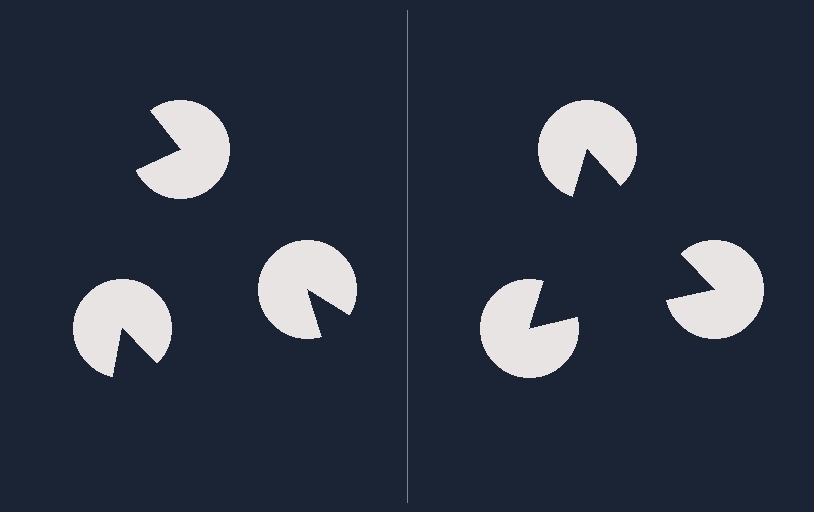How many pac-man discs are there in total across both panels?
6 — 3 on each side.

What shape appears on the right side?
An illusory triangle.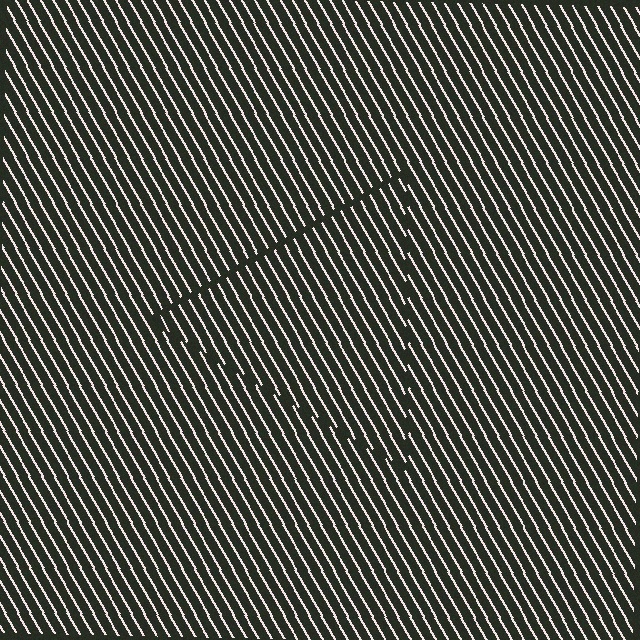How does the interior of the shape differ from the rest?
The interior of the shape contains the same grating, shifted by half a period — the contour is defined by the phase discontinuity where line-ends from the inner and outer gratings abut.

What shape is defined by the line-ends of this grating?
An illusory triangle. The interior of the shape contains the same grating, shifted by half a period — the contour is defined by the phase discontinuity where line-ends from the inner and outer gratings abut.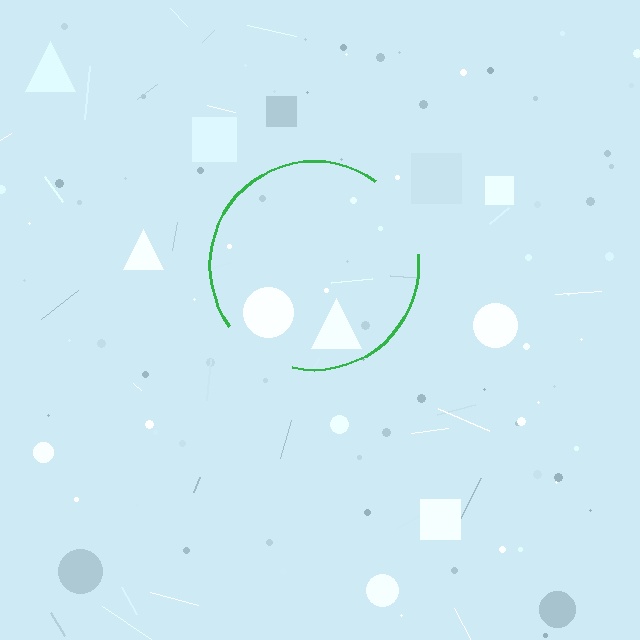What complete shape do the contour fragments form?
The contour fragments form a circle.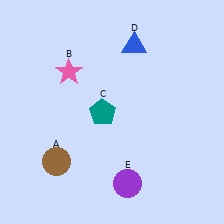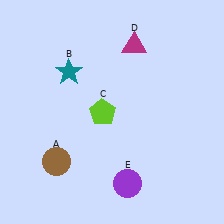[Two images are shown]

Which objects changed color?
B changed from pink to teal. C changed from teal to lime. D changed from blue to magenta.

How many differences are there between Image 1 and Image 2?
There are 3 differences between the two images.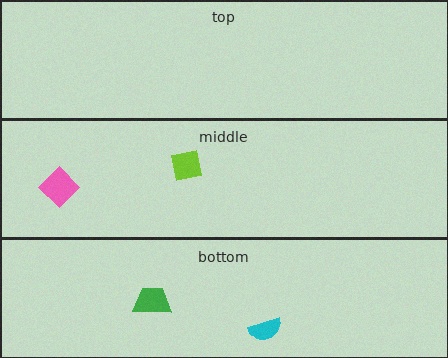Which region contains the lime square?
The middle region.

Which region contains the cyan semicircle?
The bottom region.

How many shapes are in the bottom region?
2.